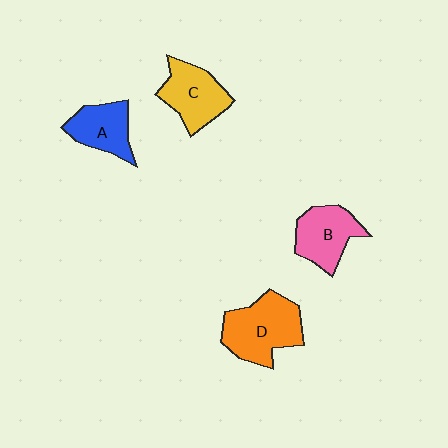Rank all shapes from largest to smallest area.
From largest to smallest: D (orange), C (yellow), B (pink), A (blue).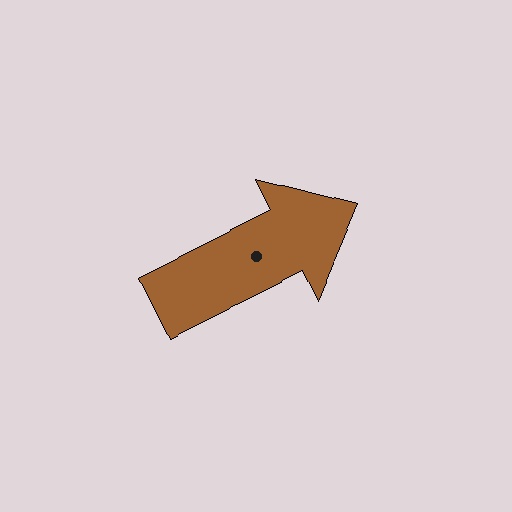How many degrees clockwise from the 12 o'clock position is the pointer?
Approximately 64 degrees.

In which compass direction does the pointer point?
Northeast.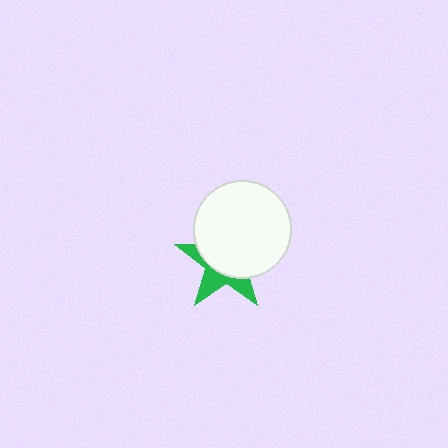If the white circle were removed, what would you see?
You would see the complete green star.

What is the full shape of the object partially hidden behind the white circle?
The partially hidden object is a green star.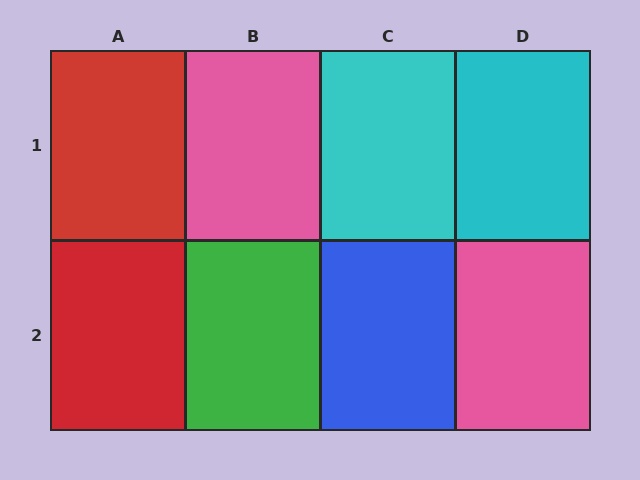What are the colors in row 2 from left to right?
Red, green, blue, pink.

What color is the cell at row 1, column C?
Cyan.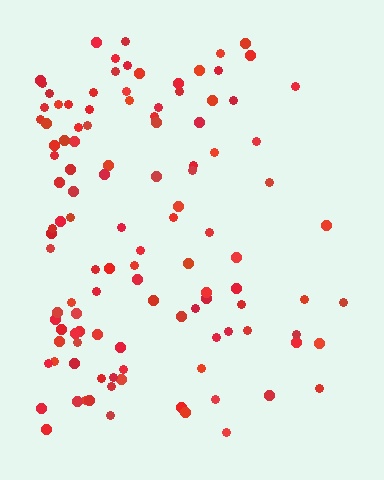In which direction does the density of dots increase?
From right to left, with the left side densest.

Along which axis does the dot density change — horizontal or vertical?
Horizontal.